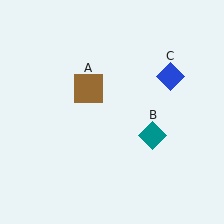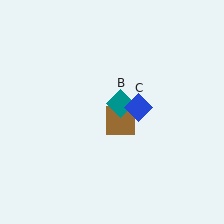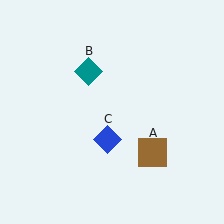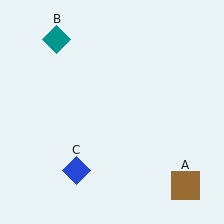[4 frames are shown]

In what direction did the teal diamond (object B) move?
The teal diamond (object B) moved up and to the left.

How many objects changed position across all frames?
3 objects changed position: brown square (object A), teal diamond (object B), blue diamond (object C).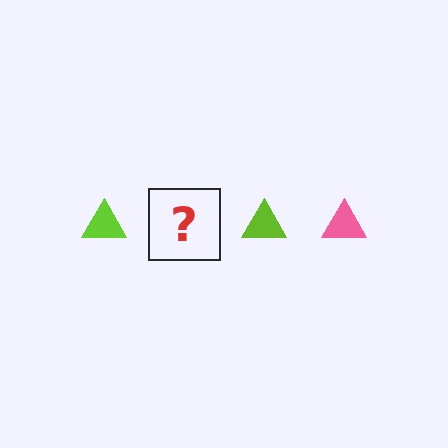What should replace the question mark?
The question mark should be replaced with a pink triangle.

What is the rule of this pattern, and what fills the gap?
The rule is that the pattern cycles through lime, pink triangles. The gap should be filled with a pink triangle.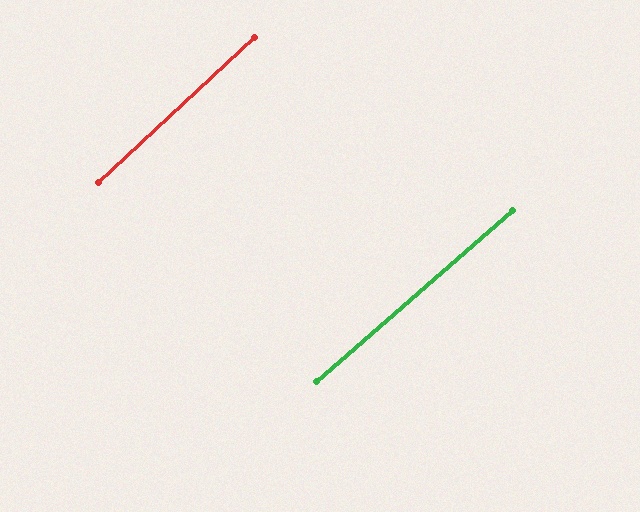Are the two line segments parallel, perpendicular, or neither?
Parallel — their directions differ by only 1.7°.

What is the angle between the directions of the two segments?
Approximately 2 degrees.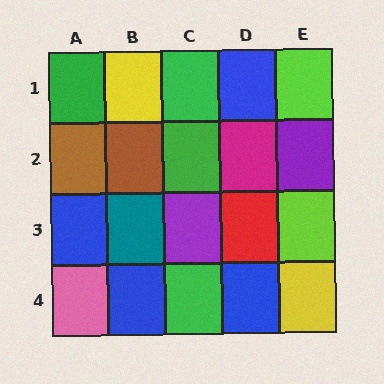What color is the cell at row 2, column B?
Brown.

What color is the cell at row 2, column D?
Magenta.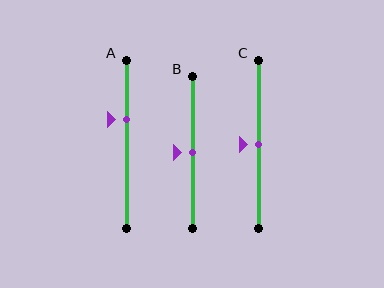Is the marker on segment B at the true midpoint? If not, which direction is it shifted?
Yes, the marker on segment B is at the true midpoint.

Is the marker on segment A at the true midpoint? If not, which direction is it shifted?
No, the marker on segment A is shifted upward by about 15% of the segment length.